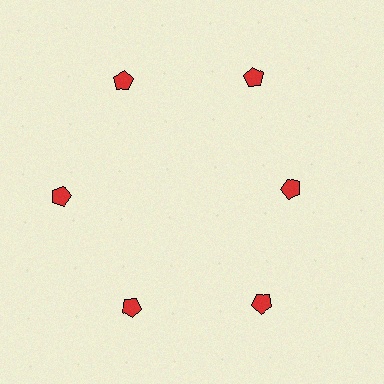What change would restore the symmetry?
The symmetry would be restored by moving it outward, back onto the ring so that all 6 pentagons sit at equal angles and equal distance from the center.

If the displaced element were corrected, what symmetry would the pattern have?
It would have 6-fold rotational symmetry — the pattern would map onto itself every 60 degrees.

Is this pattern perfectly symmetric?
No. The 6 red pentagons are arranged in a ring, but one element near the 3 o'clock position is pulled inward toward the center, breaking the 6-fold rotational symmetry.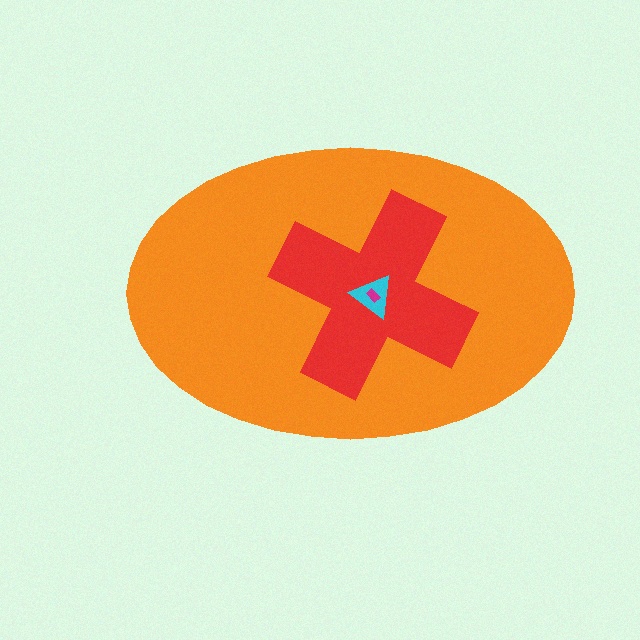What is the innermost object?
The magenta rectangle.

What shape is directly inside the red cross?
The cyan triangle.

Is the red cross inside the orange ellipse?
Yes.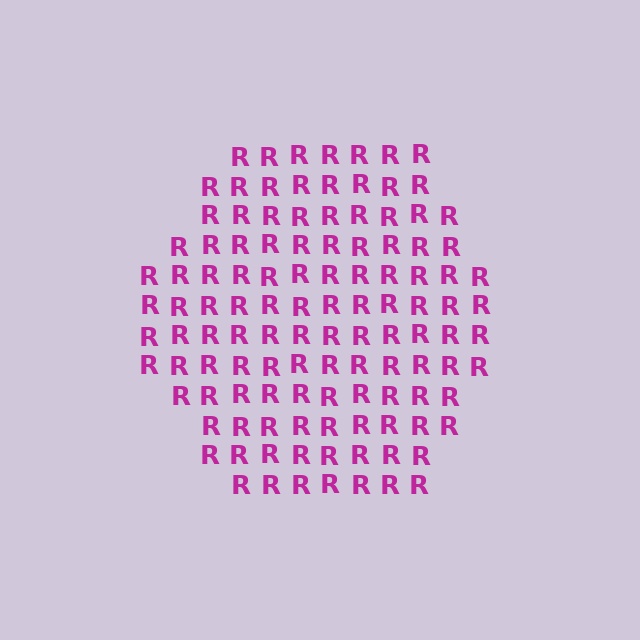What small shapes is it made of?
It is made of small letter R's.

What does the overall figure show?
The overall figure shows a hexagon.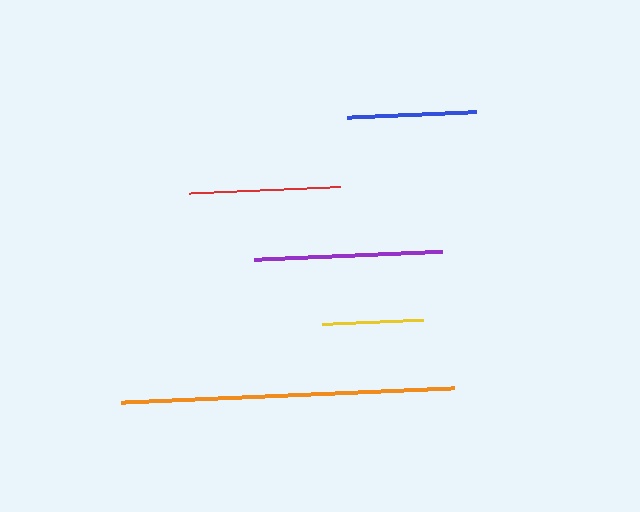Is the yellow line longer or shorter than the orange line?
The orange line is longer than the yellow line.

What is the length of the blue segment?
The blue segment is approximately 129 pixels long.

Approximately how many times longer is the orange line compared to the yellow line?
The orange line is approximately 3.3 times the length of the yellow line.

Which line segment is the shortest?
The yellow line is the shortest at approximately 101 pixels.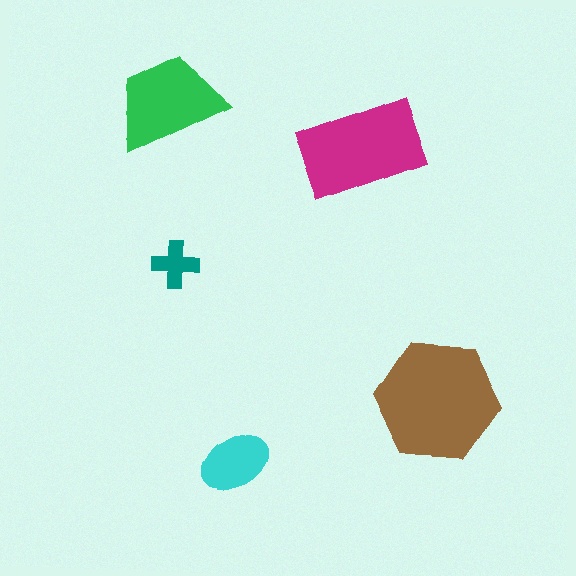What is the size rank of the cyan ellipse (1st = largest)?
4th.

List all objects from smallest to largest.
The teal cross, the cyan ellipse, the green trapezoid, the magenta rectangle, the brown hexagon.